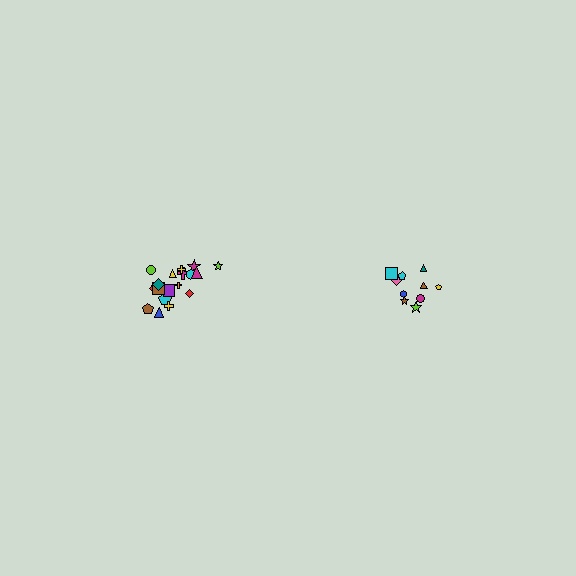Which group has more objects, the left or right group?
The left group.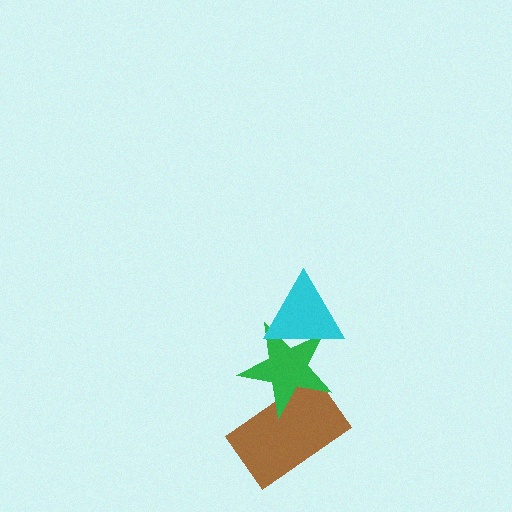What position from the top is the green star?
The green star is 2nd from the top.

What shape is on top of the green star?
The cyan triangle is on top of the green star.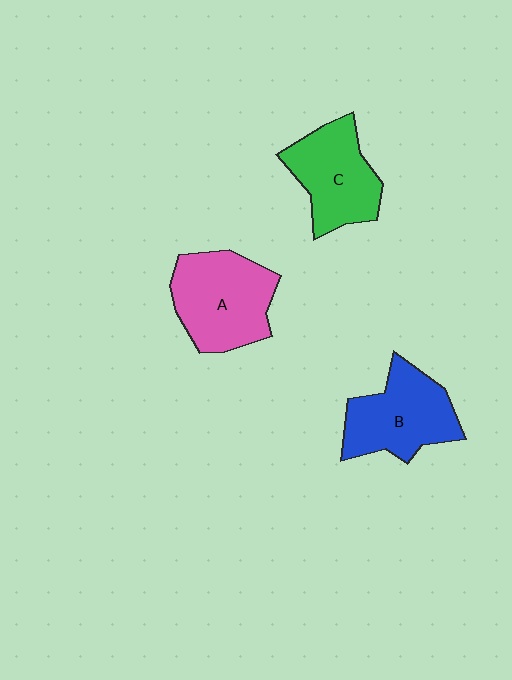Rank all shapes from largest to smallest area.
From largest to smallest: A (pink), B (blue), C (green).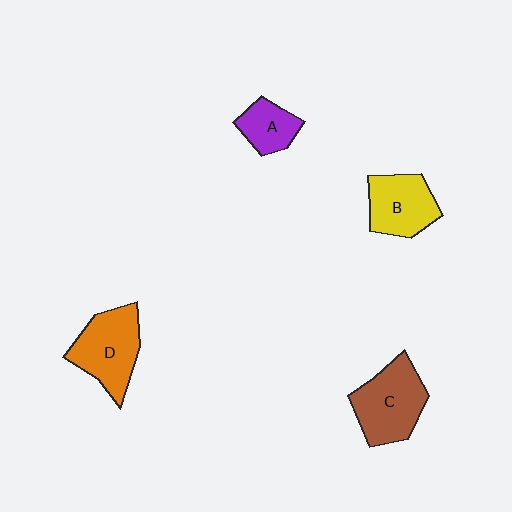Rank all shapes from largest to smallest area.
From largest to smallest: C (brown), D (orange), B (yellow), A (purple).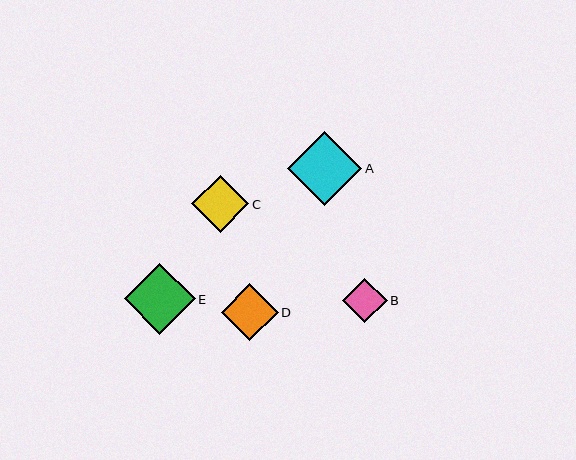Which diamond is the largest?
Diamond A is the largest with a size of approximately 74 pixels.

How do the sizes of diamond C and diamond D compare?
Diamond C and diamond D are approximately the same size.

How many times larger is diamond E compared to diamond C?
Diamond E is approximately 1.3 times the size of diamond C.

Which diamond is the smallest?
Diamond B is the smallest with a size of approximately 45 pixels.